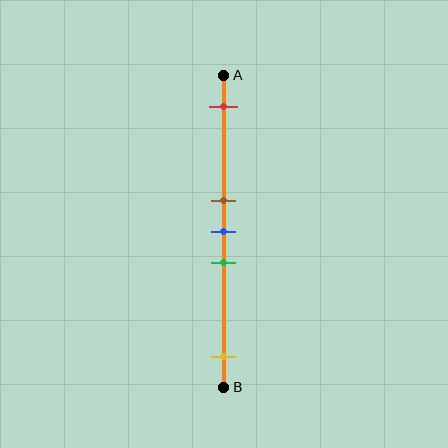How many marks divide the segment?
There are 5 marks dividing the segment.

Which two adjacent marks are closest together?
The brown and blue marks are the closest adjacent pair.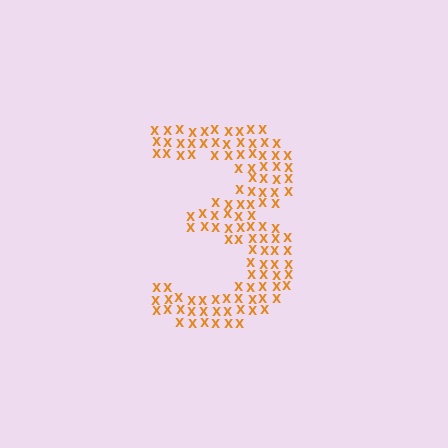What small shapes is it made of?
It is made of small letter X's.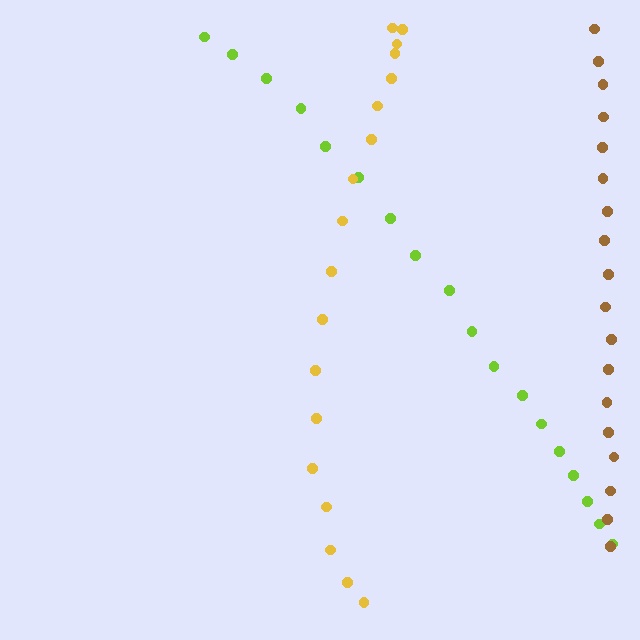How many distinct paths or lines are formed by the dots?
There are 3 distinct paths.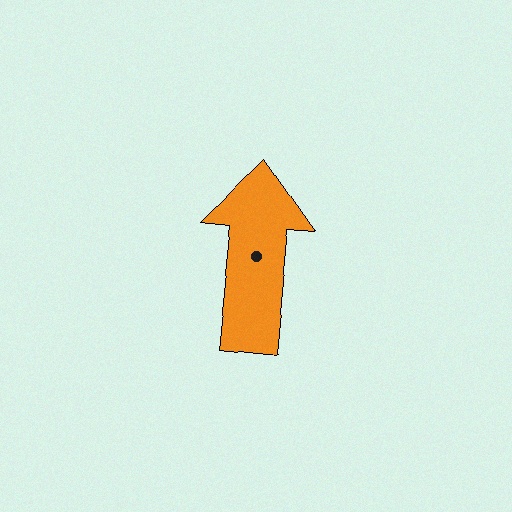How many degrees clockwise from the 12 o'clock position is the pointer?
Approximately 6 degrees.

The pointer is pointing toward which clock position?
Roughly 12 o'clock.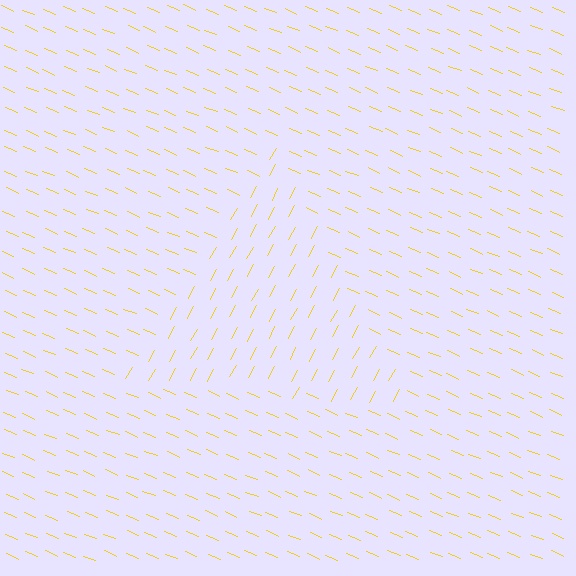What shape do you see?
I see a triangle.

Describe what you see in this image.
The image is filled with small yellow line segments. A triangle region in the image has lines oriented differently from the surrounding lines, creating a visible texture boundary.